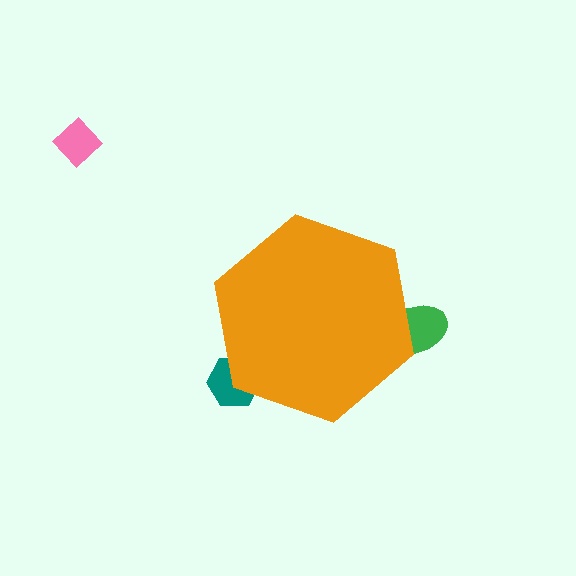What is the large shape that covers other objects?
An orange hexagon.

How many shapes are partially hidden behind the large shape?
3 shapes are partially hidden.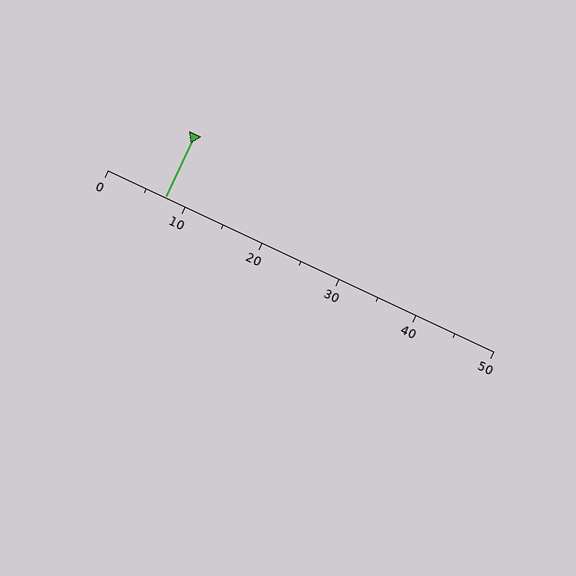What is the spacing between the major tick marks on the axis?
The major ticks are spaced 10 apart.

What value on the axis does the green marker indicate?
The marker indicates approximately 7.5.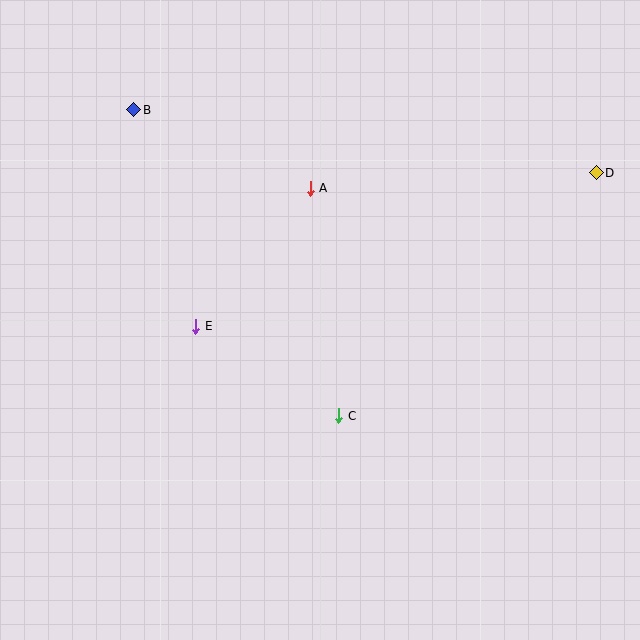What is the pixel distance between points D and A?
The distance between D and A is 287 pixels.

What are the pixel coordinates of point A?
Point A is at (310, 188).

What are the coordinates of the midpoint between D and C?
The midpoint between D and C is at (467, 294).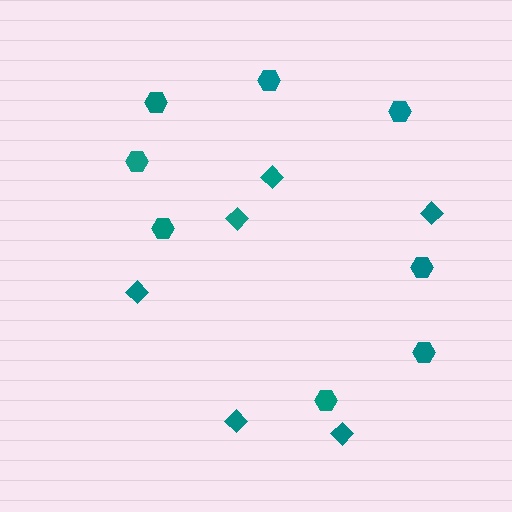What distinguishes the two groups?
There are 2 groups: one group of diamonds (6) and one group of hexagons (8).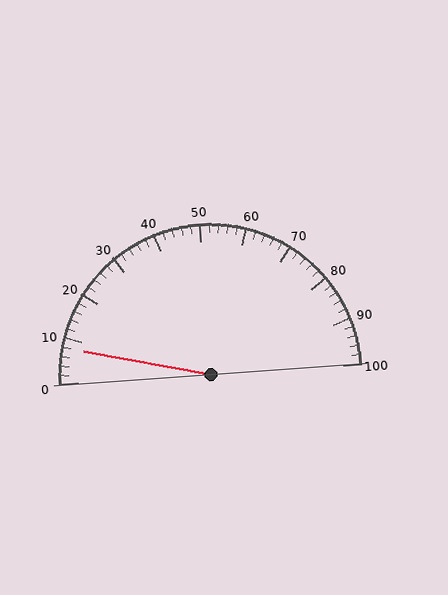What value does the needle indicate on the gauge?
The needle indicates approximately 8.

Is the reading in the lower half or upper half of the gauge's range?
The reading is in the lower half of the range (0 to 100).